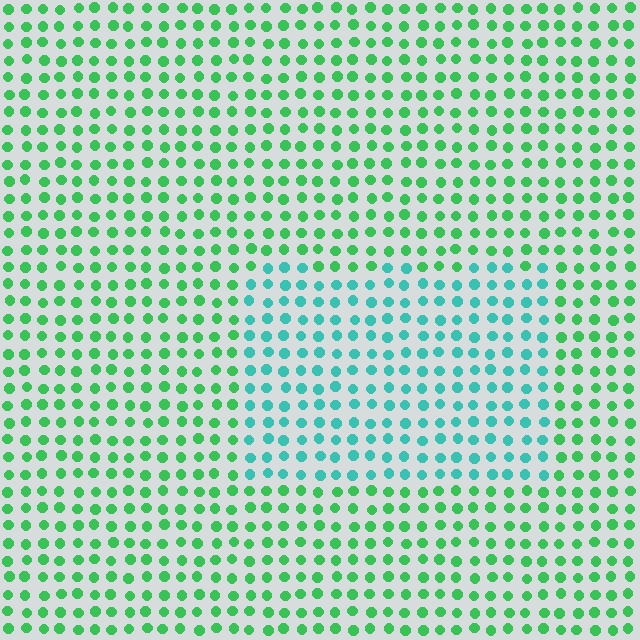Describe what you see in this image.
The image is filled with small green elements in a uniform arrangement. A rectangle-shaped region is visible where the elements are tinted to a slightly different hue, forming a subtle color boundary.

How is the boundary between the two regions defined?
The boundary is defined purely by a slight shift in hue (about 40 degrees). Spacing, size, and orientation are identical on both sides.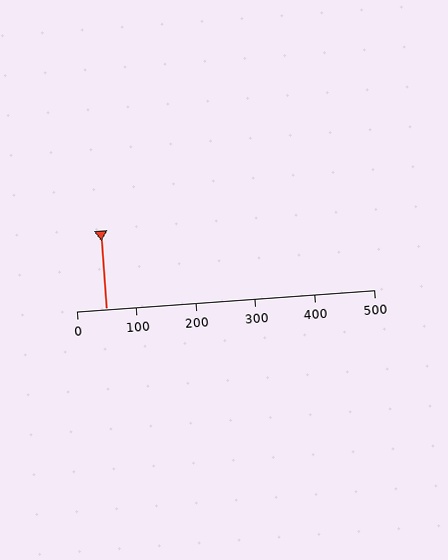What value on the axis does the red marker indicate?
The marker indicates approximately 50.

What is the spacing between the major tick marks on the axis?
The major ticks are spaced 100 apart.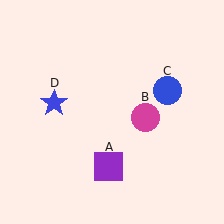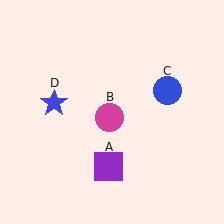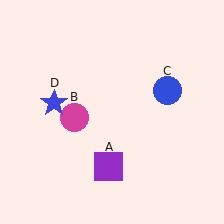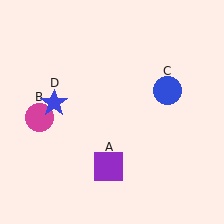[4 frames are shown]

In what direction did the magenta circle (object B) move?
The magenta circle (object B) moved left.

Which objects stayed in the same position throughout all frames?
Purple square (object A) and blue circle (object C) and blue star (object D) remained stationary.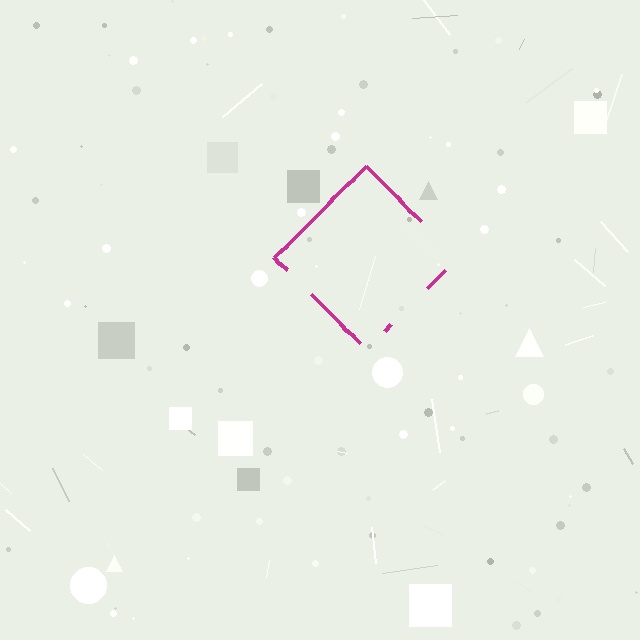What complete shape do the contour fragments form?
The contour fragments form a diamond.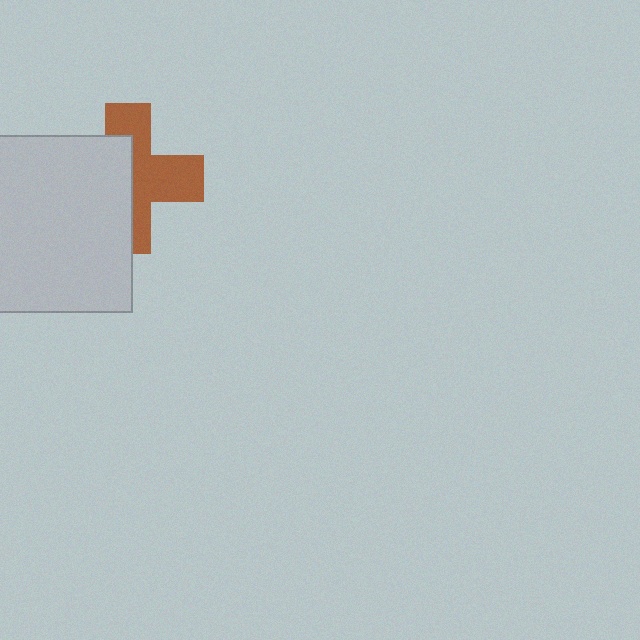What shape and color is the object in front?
The object in front is a light gray square.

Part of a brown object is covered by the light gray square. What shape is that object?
It is a cross.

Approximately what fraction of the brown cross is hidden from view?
Roughly 49% of the brown cross is hidden behind the light gray square.